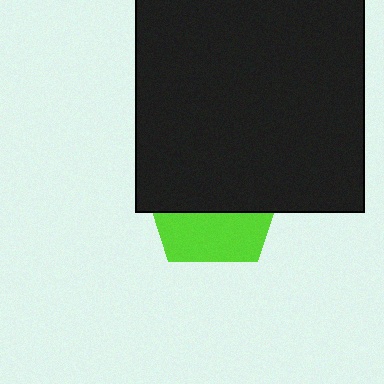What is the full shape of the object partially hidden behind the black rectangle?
The partially hidden object is a lime pentagon.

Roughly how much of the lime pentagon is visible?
A small part of it is visible (roughly 37%).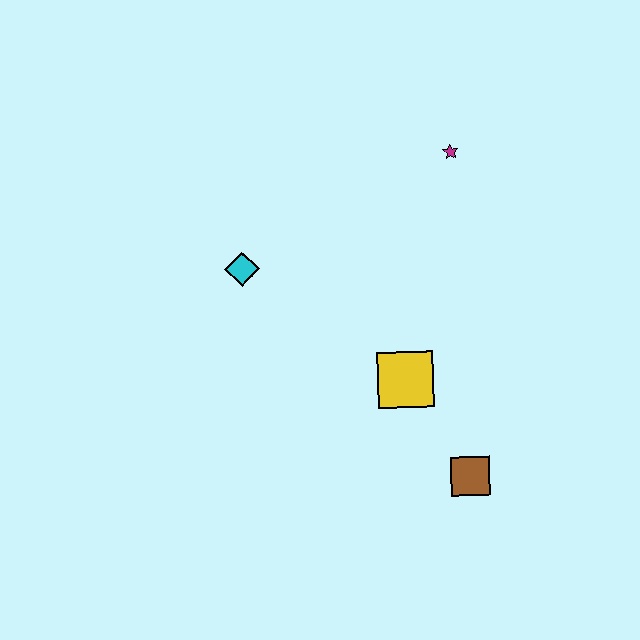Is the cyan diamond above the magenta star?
No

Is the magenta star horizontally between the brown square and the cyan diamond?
Yes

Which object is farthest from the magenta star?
The brown square is farthest from the magenta star.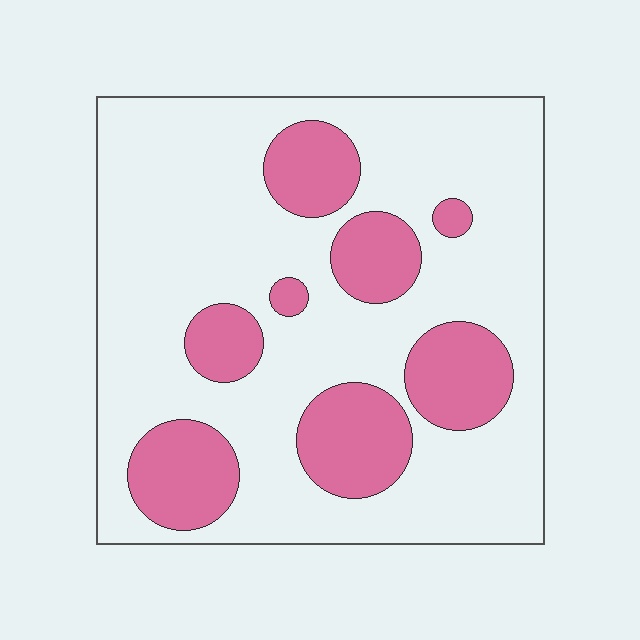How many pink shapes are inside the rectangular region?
8.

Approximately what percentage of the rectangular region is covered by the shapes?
Approximately 25%.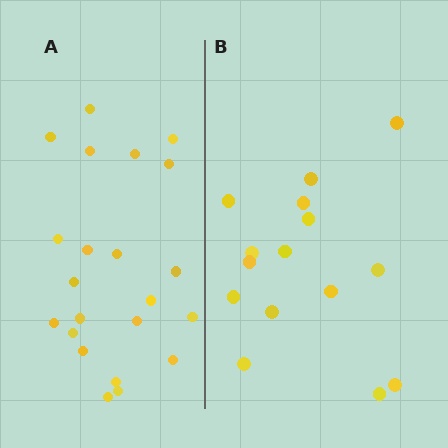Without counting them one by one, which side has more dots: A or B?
Region A (the left region) has more dots.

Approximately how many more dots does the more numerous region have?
Region A has roughly 8 or so more dots than region B.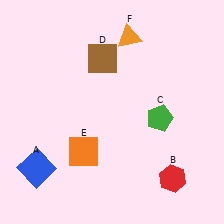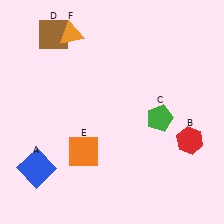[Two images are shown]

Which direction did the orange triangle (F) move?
The orange triangle (F) moved left.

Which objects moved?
The objects that moved are: the red hexagon (B), the brown square (D), the orange triangle (F).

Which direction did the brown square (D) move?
The brown square (D) moved left.